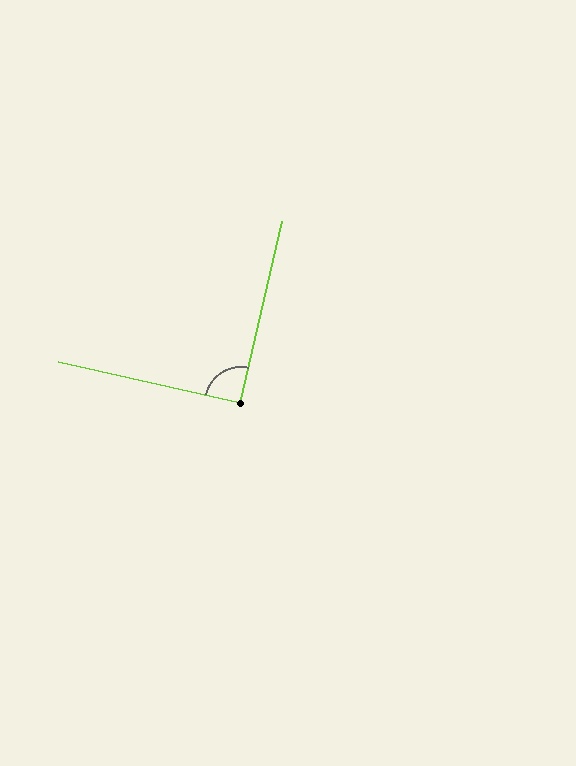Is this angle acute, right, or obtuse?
It is approximately a right angle.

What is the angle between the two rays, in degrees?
Approximately 90 degrees.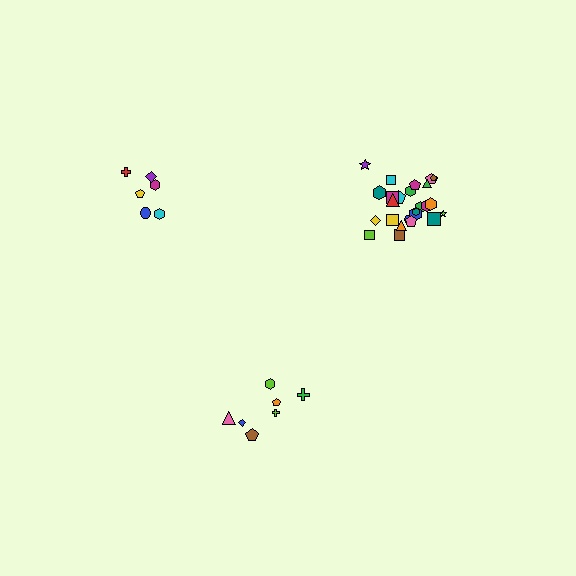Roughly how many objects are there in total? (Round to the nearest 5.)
Roughly 40 objects in total.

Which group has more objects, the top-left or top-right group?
The top-right group.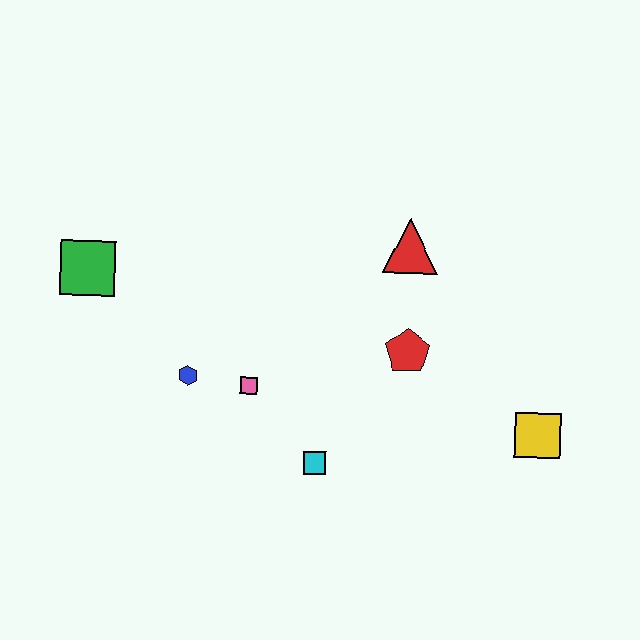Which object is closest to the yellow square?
The red pentagon is closest to the yellow square.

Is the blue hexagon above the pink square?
Yes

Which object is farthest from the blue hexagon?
The yellow square is farthest from the blue hexagon.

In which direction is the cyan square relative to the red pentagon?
The cyan square is below the red pentagon.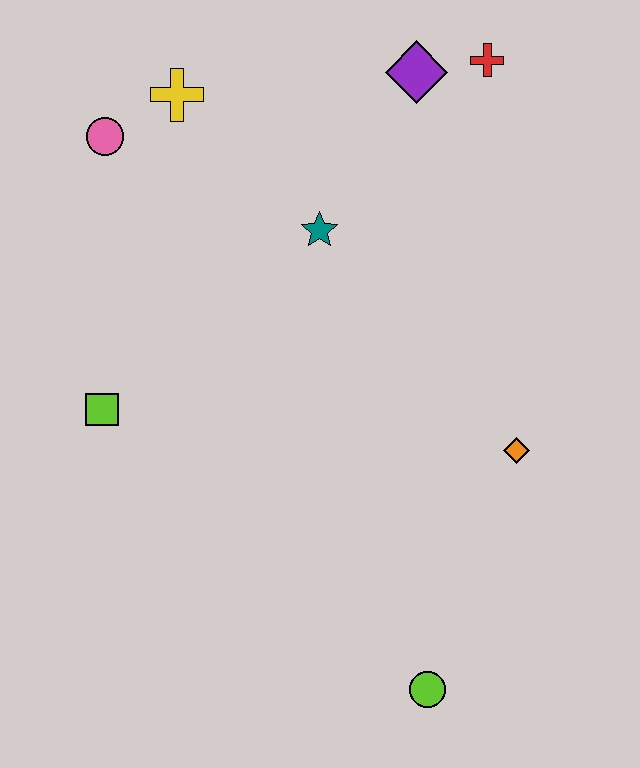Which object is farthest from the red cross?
The lime circle is farthest from the red cross.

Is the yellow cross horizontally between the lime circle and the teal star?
No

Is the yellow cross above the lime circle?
Yes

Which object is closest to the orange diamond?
The lime circle is closest to the orange diamond.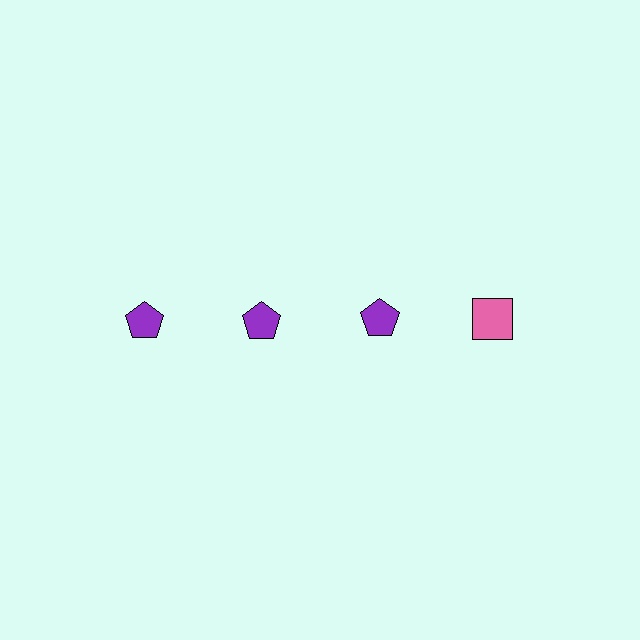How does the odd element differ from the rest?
It differs in both color (pink instead of purple) and shape (square instead of pentagon).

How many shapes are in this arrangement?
There are 4 shapes arranged in a grid pattern.